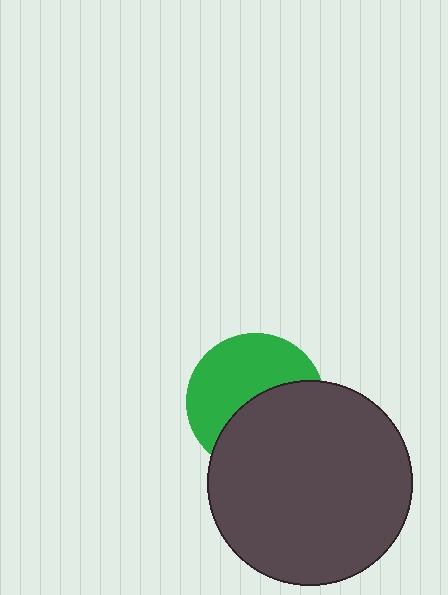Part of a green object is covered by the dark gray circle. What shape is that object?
It is a circle.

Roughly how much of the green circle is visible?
About half of it is visible (roughly 53%).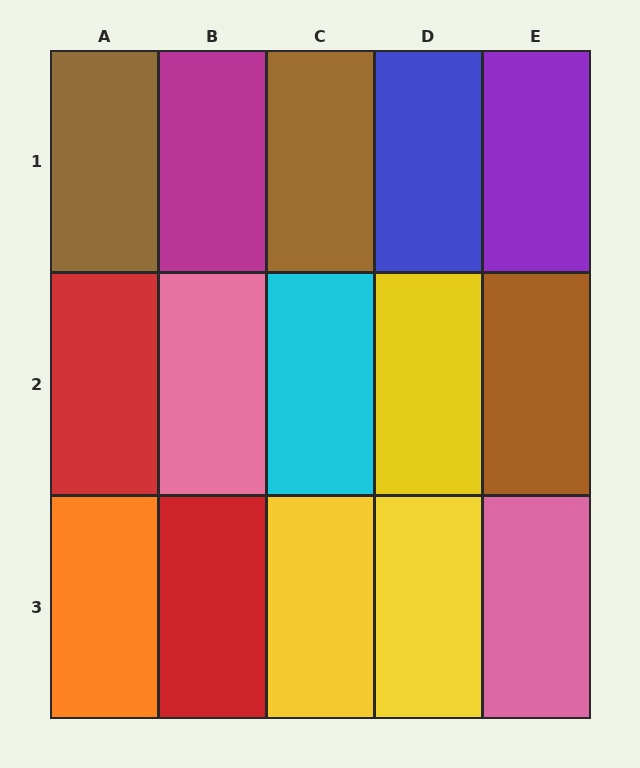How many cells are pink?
2 cells are pink.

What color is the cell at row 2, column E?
Brown.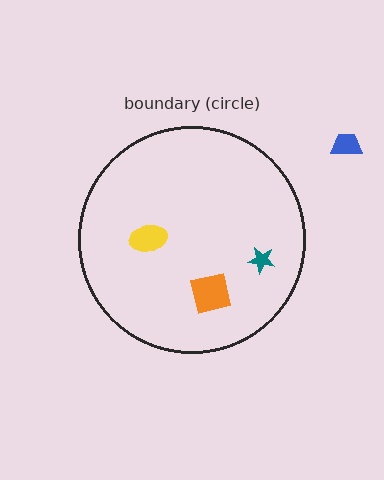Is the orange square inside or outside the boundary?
Inside.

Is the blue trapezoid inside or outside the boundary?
Outside.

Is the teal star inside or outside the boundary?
Inside.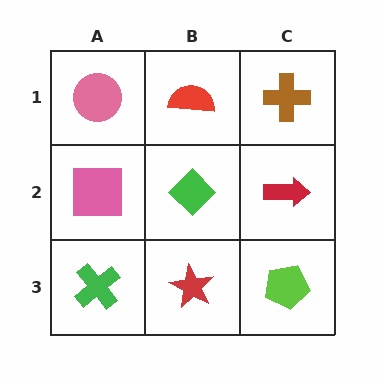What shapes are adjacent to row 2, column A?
A pink circle (row 1, column A), a green cross (row 3, column A), a green diamond (row 2, column B).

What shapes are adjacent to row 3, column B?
A green diamond (row 2, column B), a green cross (row 3, column A), a lime pentagon (row 3, column C).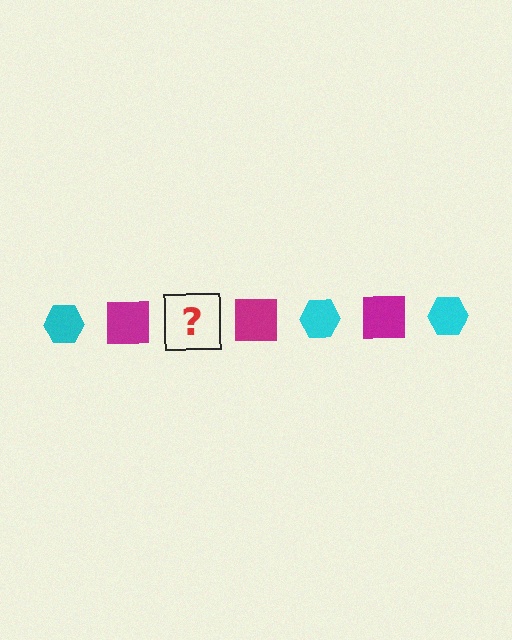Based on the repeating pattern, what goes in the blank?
The blank should be a cyan hexagon.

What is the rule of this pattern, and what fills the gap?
The rule is that the pattern alternates between cyan hexagon and magenta square. The gap should be filled with a cyan hexagon.